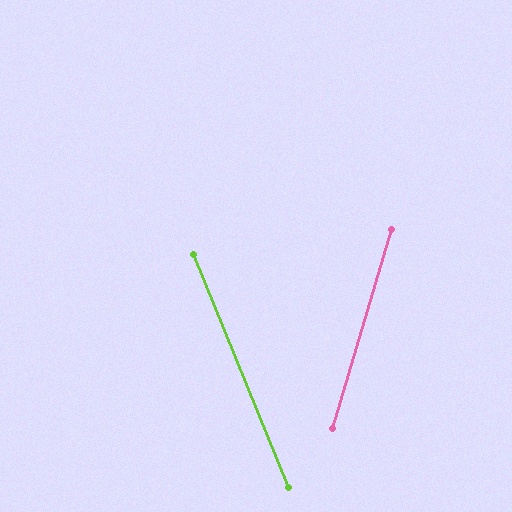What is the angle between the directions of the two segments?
Approximately 39 degrees.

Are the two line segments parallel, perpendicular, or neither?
Neither parallel nor perpendicular — they differ by about 39°.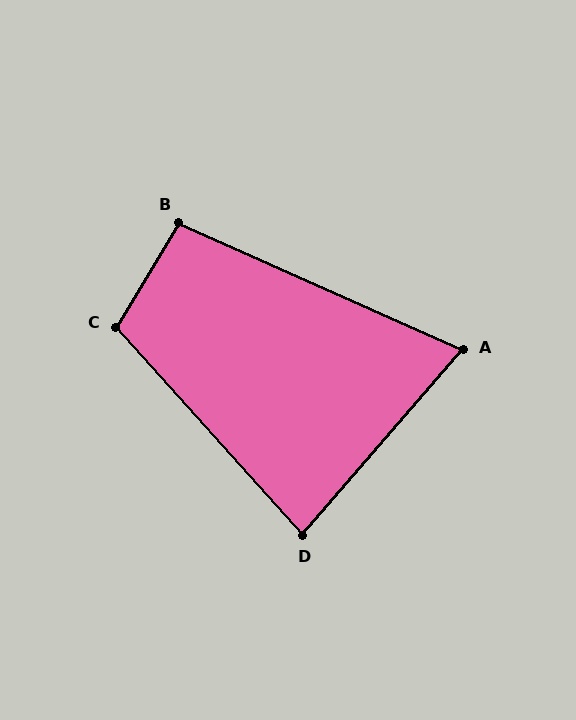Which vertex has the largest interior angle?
C, at approximately 107 degrees.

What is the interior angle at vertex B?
Approximately 97 degrees (obtuse).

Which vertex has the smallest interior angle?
A, at approximately 73 degrees.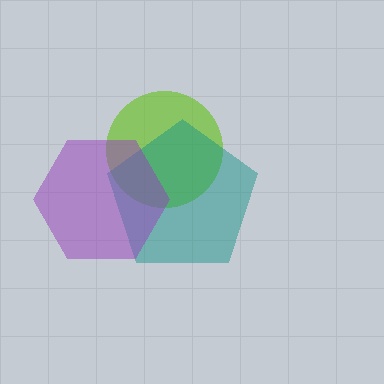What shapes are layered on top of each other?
The layered shapes are: a lime circle, a teal pentagon, a purple hexagon.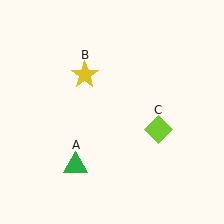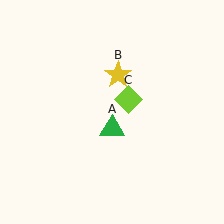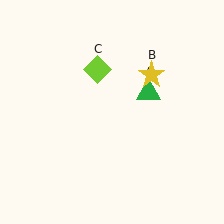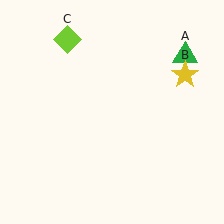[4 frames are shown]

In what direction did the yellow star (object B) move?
The yellow star (object B) moved right.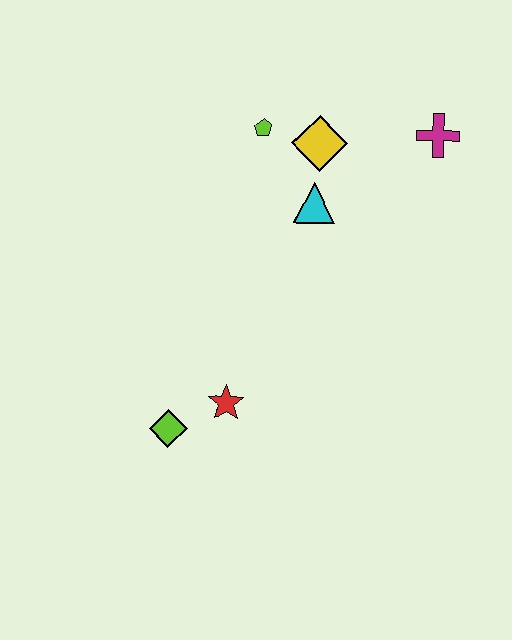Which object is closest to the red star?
The lime diamond is closest to the red star.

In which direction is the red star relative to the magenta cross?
The red star is below the magenta cross.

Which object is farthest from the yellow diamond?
The lime diamond is farthest from the yellow diamond.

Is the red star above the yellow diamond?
No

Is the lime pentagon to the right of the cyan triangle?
No